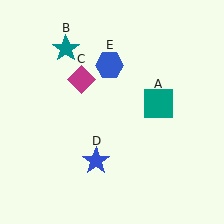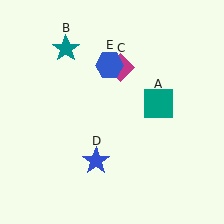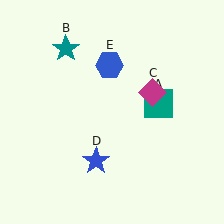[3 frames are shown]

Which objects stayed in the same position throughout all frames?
Teal square (object A) and teal star (object B) and blue star (object D) and blue hexagon (object E) remained stationary.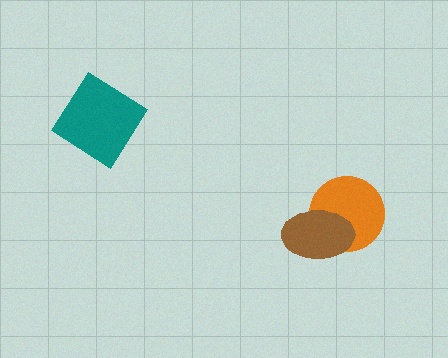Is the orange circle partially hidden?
Yes, it is partially covered by another shape.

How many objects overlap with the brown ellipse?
1 object overlaps with the brown ellipse.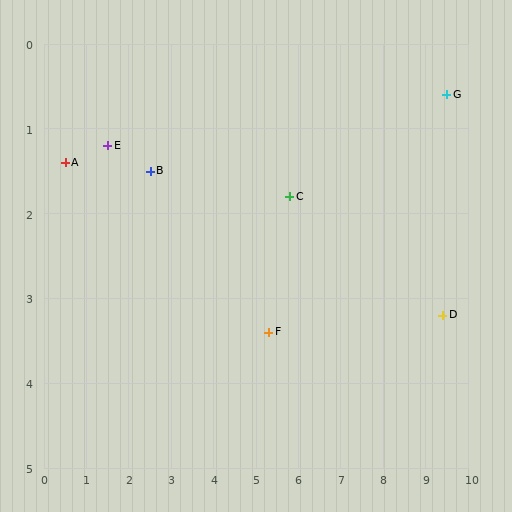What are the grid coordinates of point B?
Point B is at approximately (2.5, 1.5).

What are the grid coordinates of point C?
Point C is at approximately (5.8, 1.8).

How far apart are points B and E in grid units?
Points B and E are about 1.0 grid units apart.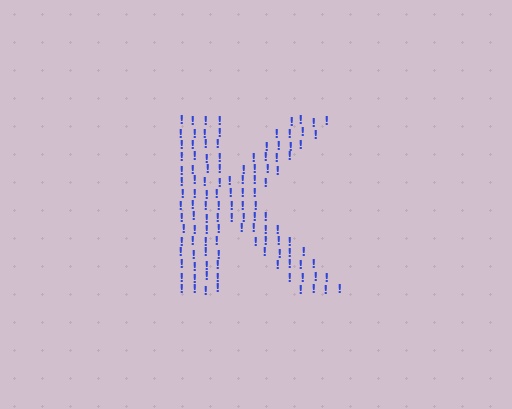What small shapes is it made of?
It is made of small exclamation marks.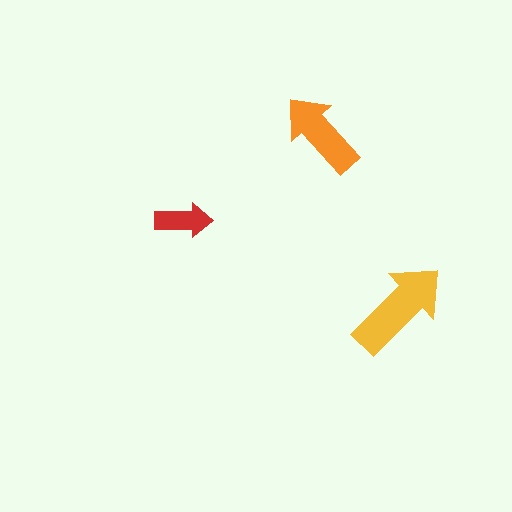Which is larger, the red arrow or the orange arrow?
The orange one.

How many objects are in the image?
There are 3 objects in the image.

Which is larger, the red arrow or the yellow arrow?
The yellow one.